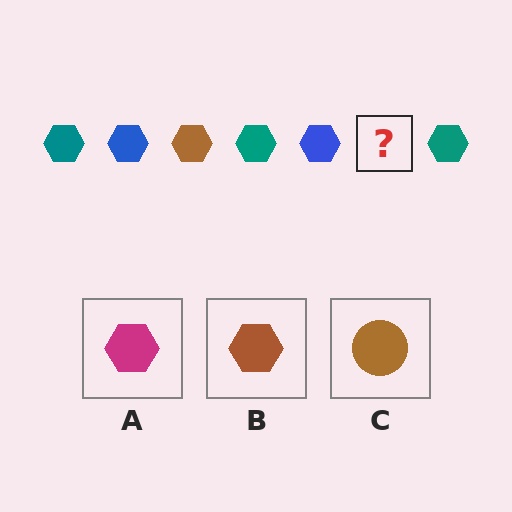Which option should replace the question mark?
Option B.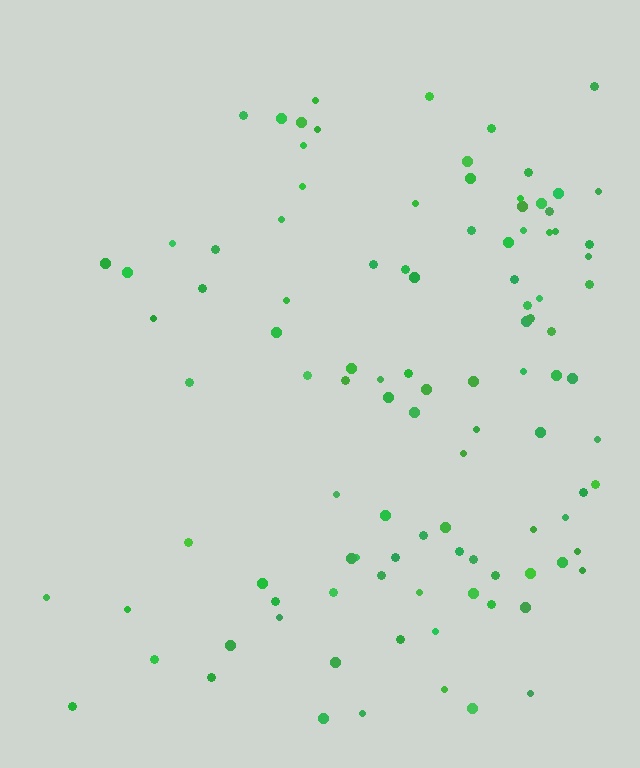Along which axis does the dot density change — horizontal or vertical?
Horizontal.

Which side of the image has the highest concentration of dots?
The right.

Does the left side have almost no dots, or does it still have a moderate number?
Still a moderate number, just noticeably fewer than the right.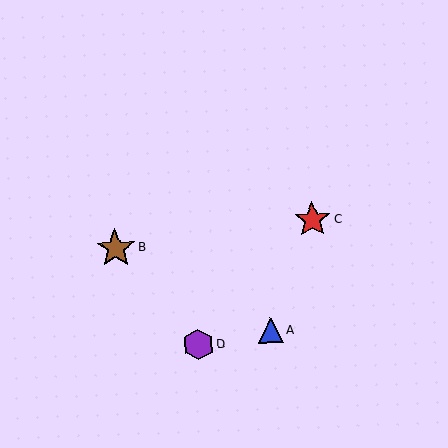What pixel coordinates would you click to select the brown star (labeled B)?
Click at (116, 248) to select the brown star B.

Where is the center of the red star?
The center of the red star is at (312, 220).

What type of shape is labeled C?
Shape C is a red star.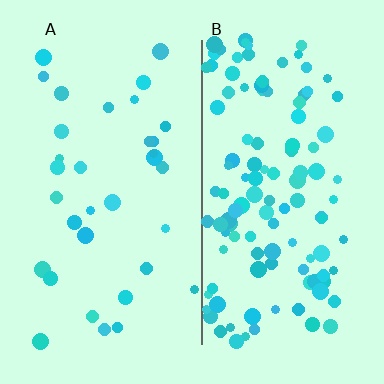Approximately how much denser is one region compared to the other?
Approximately 3.4× — region B over region A.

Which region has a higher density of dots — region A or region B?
B (the right).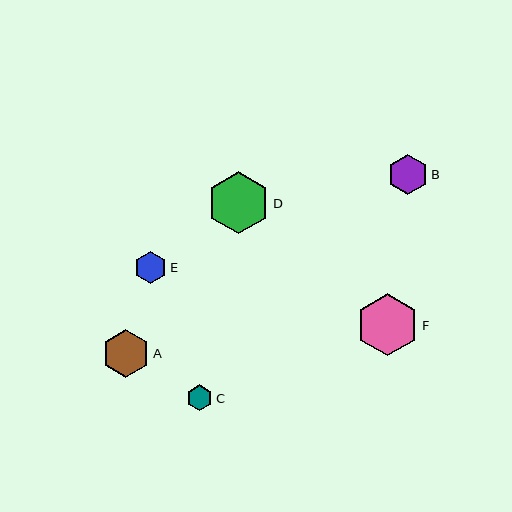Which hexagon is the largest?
Hexagon F is the largest with a size of approximately 62 pixels.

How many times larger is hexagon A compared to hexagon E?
Hexagon A is approximately 1.5 times the size of hexagon E.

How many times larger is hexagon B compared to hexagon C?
Hexagon B is approximately 1.6 times the size of hexagon C.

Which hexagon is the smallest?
Hexagon C is the smallest with a size of approximately 26 pixels.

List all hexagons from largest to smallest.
From largest to smallest: F, D, A, B, E, C.